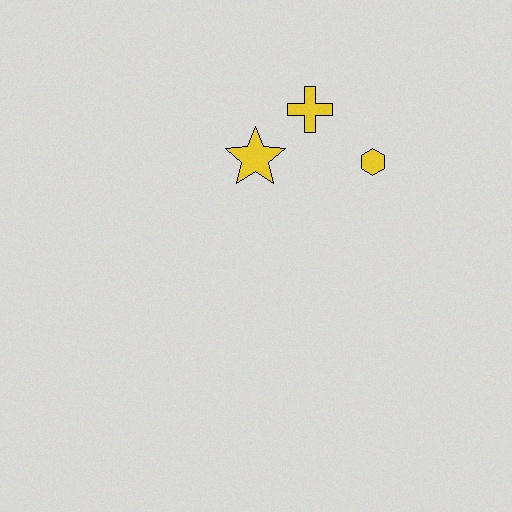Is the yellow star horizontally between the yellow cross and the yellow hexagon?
No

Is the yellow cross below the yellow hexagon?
No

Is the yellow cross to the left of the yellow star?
No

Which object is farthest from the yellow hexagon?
The yellow star is farthest from the yellow hexagon.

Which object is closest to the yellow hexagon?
The yellow cross is closest to the yellow hexagon.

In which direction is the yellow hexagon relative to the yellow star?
The yellow hexagon is to the right of the yellow star.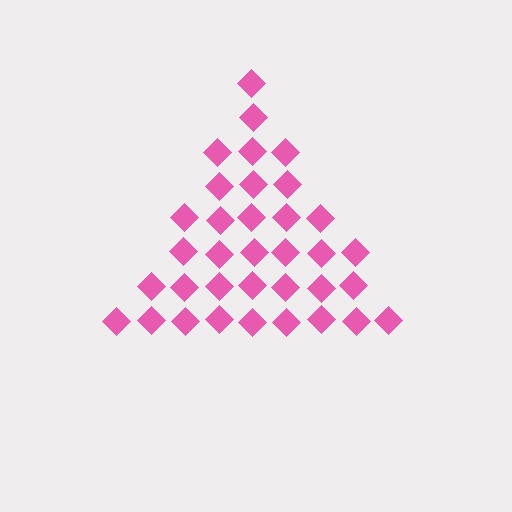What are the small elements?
The small elements are diamonds.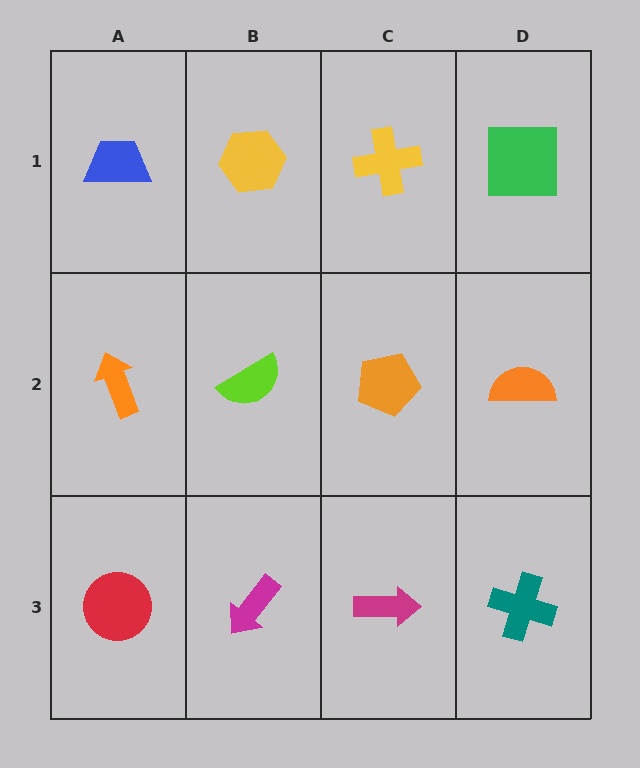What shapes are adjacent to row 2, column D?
A green square (row 1, column D), a teal cross (row 3, column D), an orange pentagon (row 2, column C).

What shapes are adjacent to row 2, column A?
A blue trapezoid (row 1, column A), a red circle (row 3, column A), a lime semicircle (row 2, column B).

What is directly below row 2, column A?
A red circle.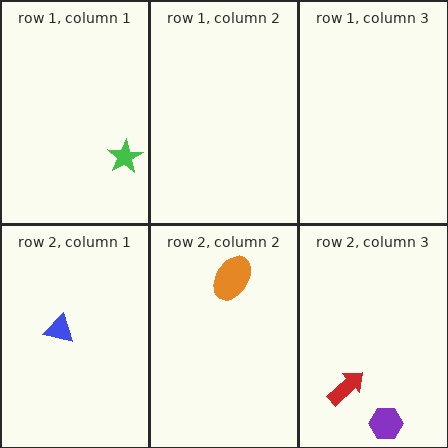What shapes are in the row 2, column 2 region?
The orange ellipse.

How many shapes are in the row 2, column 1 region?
1.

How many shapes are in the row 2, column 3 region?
2.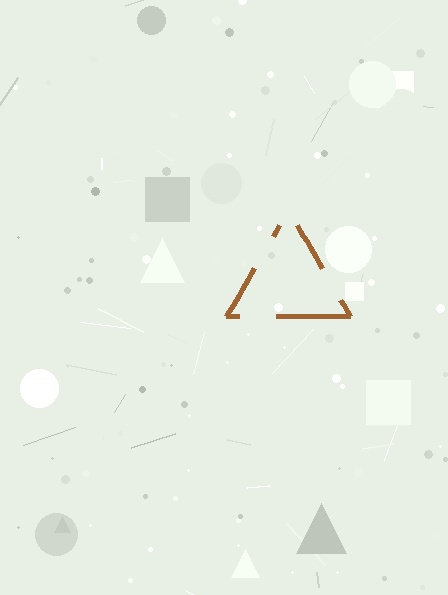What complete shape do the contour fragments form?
The contour fragments form a triangle.